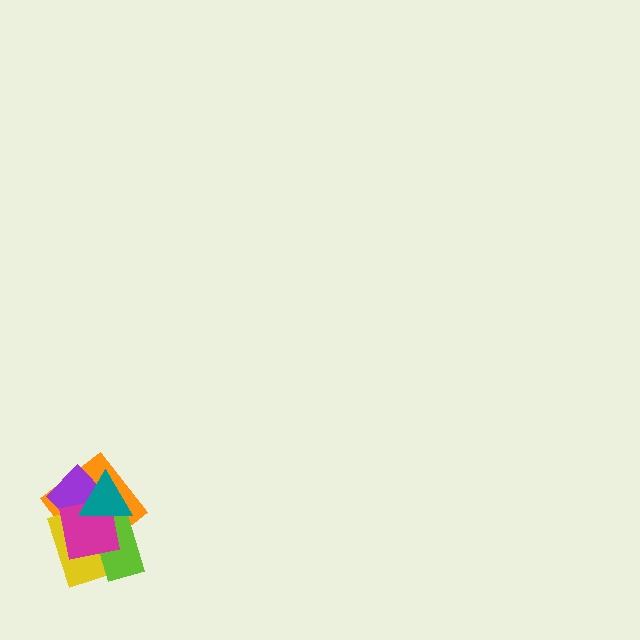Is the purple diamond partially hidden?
Yes, it is partially covered by another shape.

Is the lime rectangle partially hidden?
Yes, it is partially covered by another shape.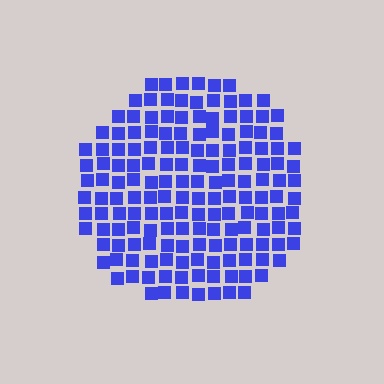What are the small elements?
The small elements are squares.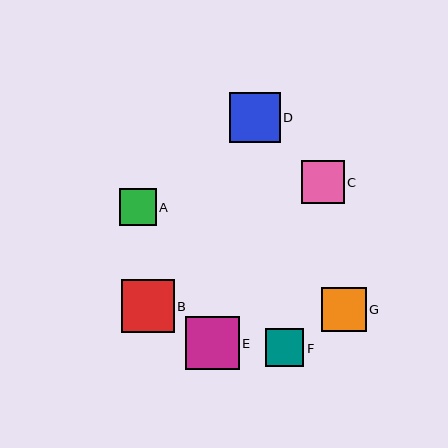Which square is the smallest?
Square A is the smallest with a size of approximately 37 pixels.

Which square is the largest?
Square E is the largest with a size of approximately 53 pixels.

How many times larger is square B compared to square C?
Square B is approximately 1.2 times the size of square C.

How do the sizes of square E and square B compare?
Square E and square B are approximately the same size.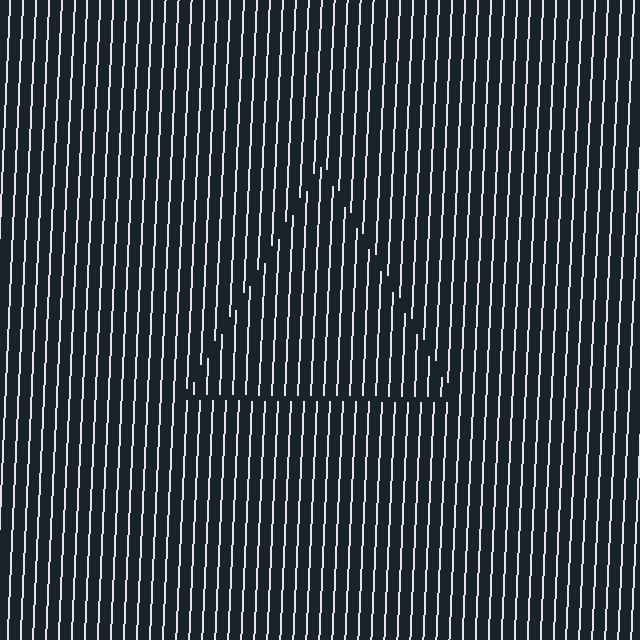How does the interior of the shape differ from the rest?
The interior of the shape contains the same grating, shifted by half a period — the contour is defined by the phase discontinuity where line-ends from the inner and outer gratings abut.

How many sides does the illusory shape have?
3 sides — the line-ends trace a triangle.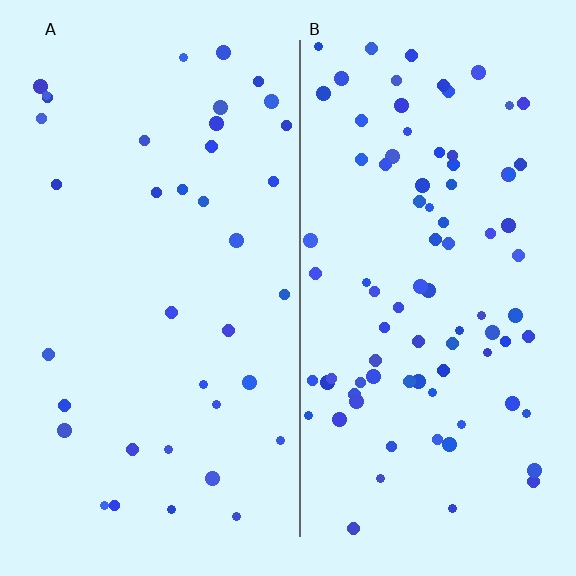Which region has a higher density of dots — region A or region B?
B (the right).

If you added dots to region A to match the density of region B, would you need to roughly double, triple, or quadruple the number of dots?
Approximately double.